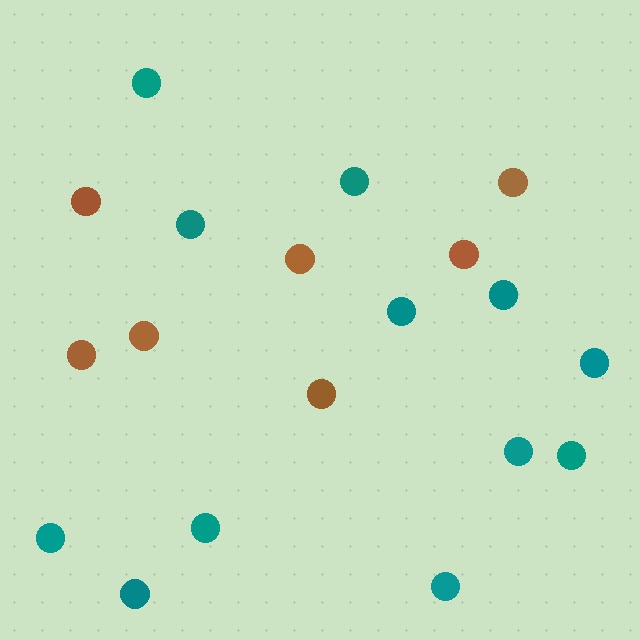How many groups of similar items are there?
There are 2 groups: one group of teal circles (12) and one group of brown circles (7).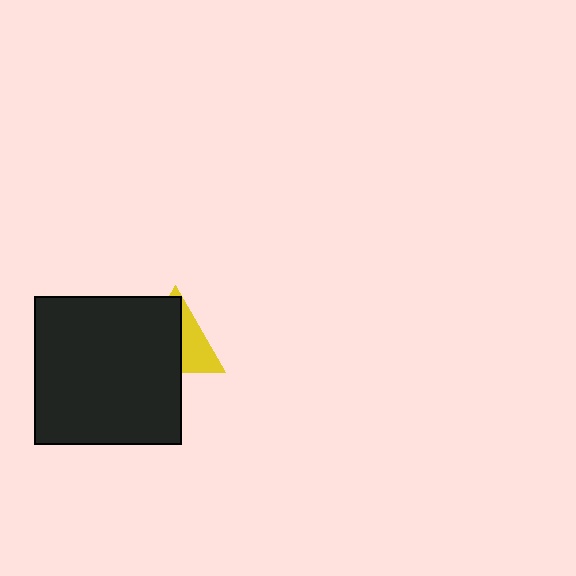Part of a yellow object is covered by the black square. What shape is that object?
It is a triangle.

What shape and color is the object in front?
The object in front is a black square.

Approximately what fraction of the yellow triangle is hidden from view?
Roughly 60% of the yellow triangle is hidden behind the black square.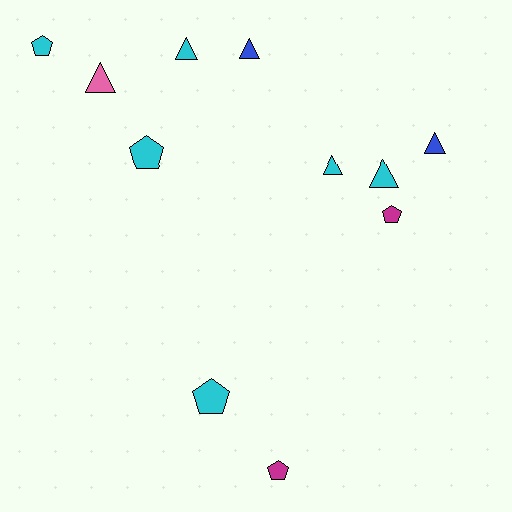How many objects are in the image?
There are 11 objects.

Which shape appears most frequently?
Triangle, with 6 objects.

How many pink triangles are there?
There is 1 pink triangle.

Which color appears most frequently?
Cyan, with 6 objects.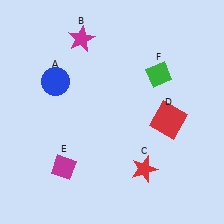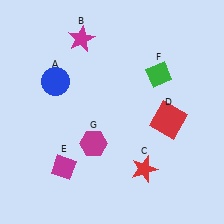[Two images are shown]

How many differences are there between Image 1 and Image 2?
There is 1 difference between the two images.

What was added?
A magenta hexagon (G) was added in Image 2.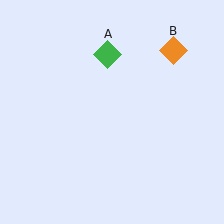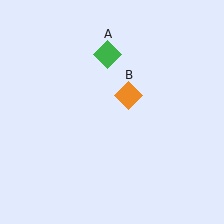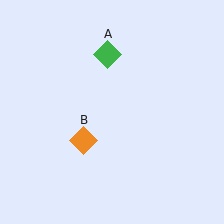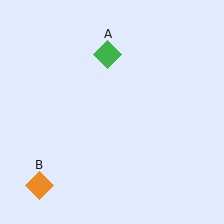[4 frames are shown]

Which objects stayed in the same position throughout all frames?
Green diamond (object A) remained stationary.